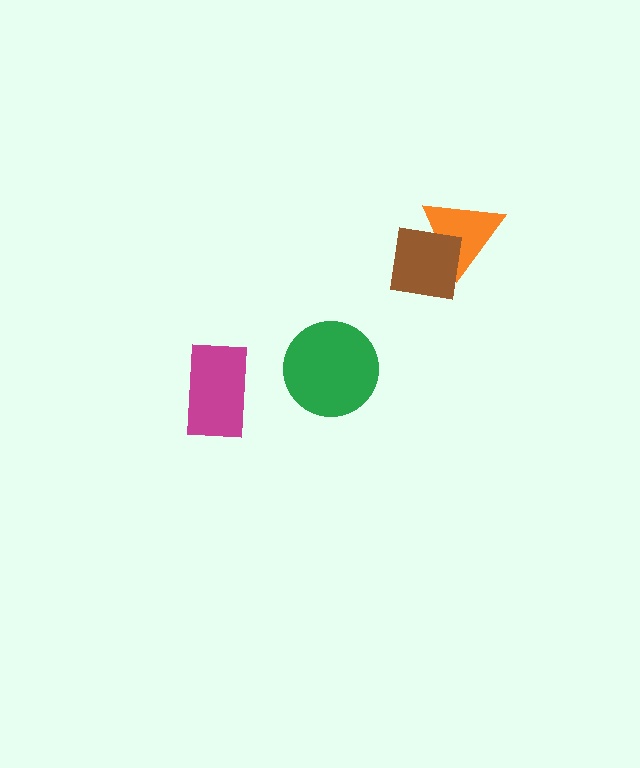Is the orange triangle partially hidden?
Yes, it is partially covered by another shape.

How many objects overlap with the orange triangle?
1 object overlaps with the orange triangle.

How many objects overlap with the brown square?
1 object overlaps with the brown square.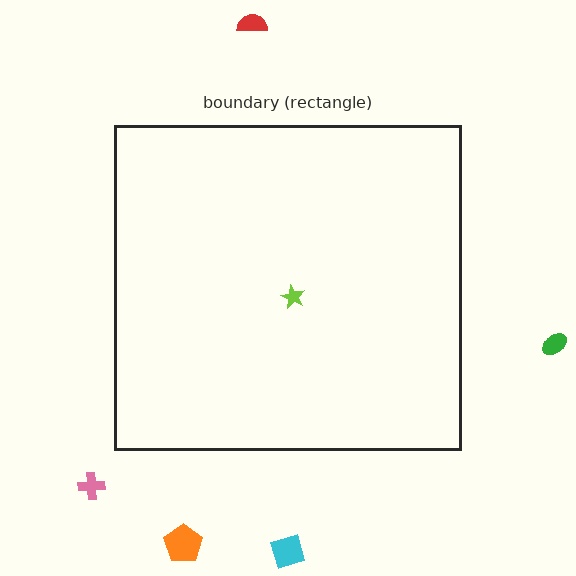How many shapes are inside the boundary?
1 inside, 5 outside.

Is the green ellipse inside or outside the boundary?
Outside.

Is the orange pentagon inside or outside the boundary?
Outside.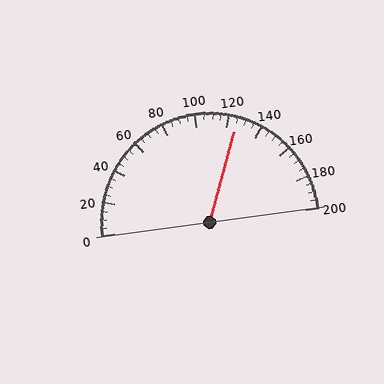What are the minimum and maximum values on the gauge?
The gauge ranges from 0 to 200.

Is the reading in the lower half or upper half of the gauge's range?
The reading is in the upper half of the range (0 to 200).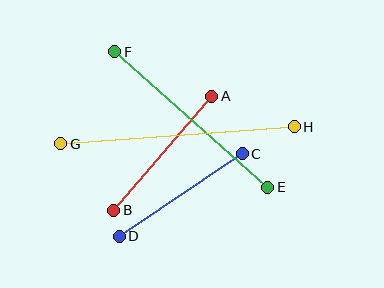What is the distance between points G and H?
The distance is approximately 234 pixels.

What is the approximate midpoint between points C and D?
The midpoint is at approximately (181, 195) pixels.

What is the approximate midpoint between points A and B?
The midpoint is at approximately (163, 153) pixels.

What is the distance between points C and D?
The distance is approximately 148 pixels.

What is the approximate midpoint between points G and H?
The midpoint is at approximately (177, 135) pixels.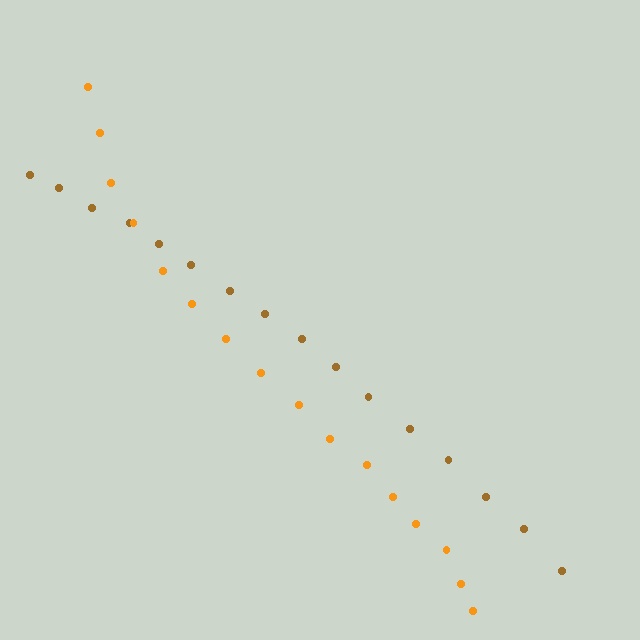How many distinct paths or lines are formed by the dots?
There are 2 distinct paths.